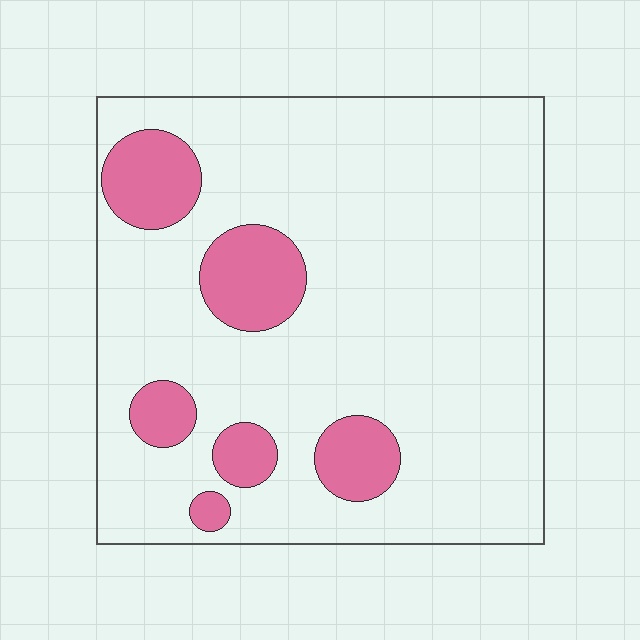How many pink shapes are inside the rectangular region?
6.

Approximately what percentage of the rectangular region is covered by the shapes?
Approximately 15%.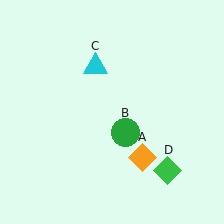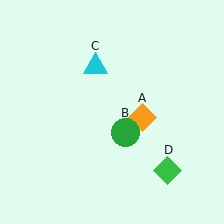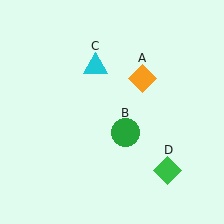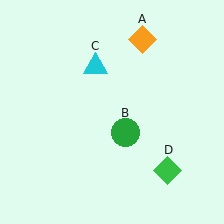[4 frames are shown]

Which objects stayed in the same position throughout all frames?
Green circle (object B) and cyan triangle (object C) and green diamond (object D) remained stationary.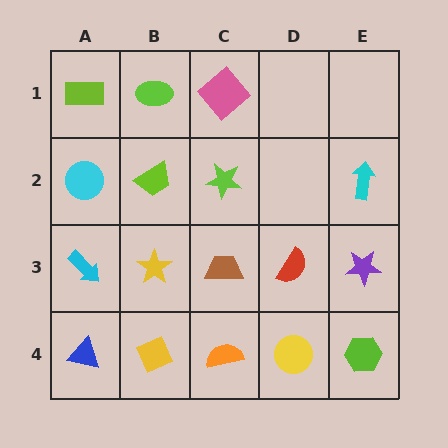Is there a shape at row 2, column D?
No, that cell is empty.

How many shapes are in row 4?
5 shapes.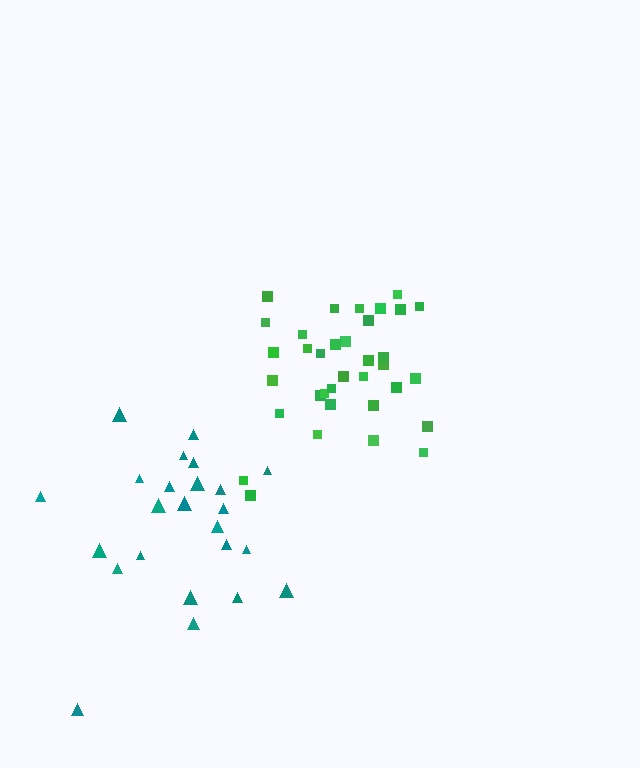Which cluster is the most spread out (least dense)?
Teal.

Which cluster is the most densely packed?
Green.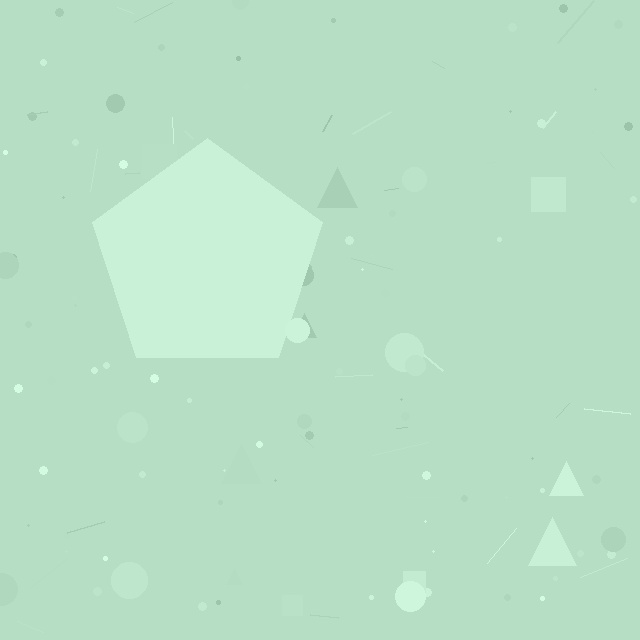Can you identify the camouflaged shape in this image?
The camouflaged shape is a pentagon.